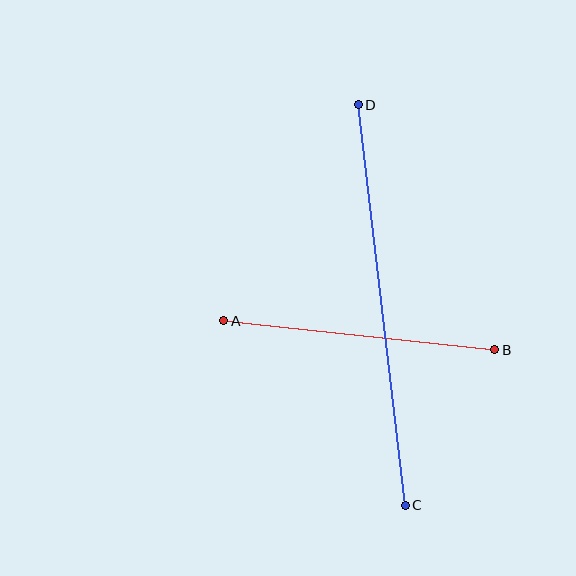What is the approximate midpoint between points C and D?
The midpoint is at approximately (382, 305) pixels.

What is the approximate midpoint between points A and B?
The midpoint is at approximately (359, 335) pixels.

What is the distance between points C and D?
The distance is approximately 403 pixels.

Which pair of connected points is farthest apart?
Points C and D are farthest apart.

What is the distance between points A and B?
The distance is approximately 272 pixels.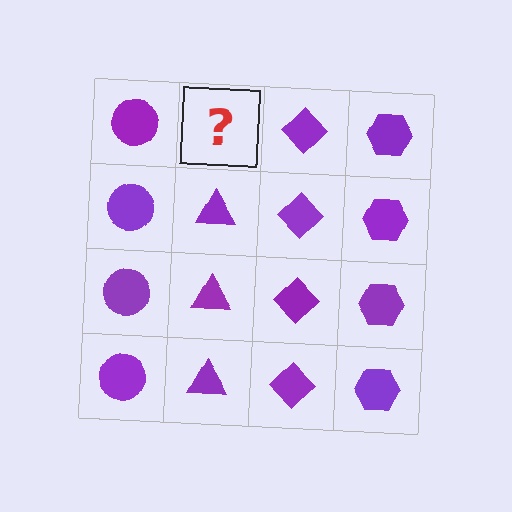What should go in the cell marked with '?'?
The missing cell should contain a purple triangle.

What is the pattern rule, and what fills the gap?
The rule is that each column has a consistent shape. The gap should be filled with a purple triangle.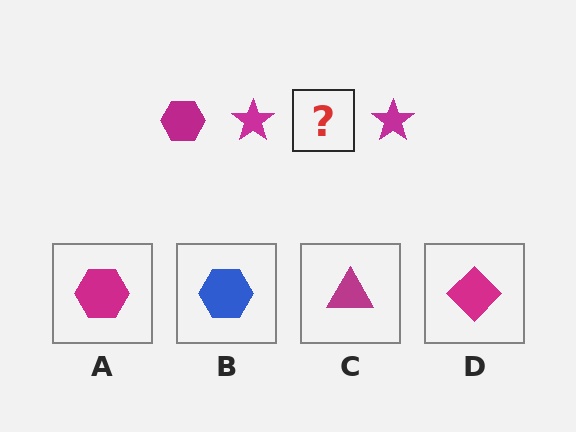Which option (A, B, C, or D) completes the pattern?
A.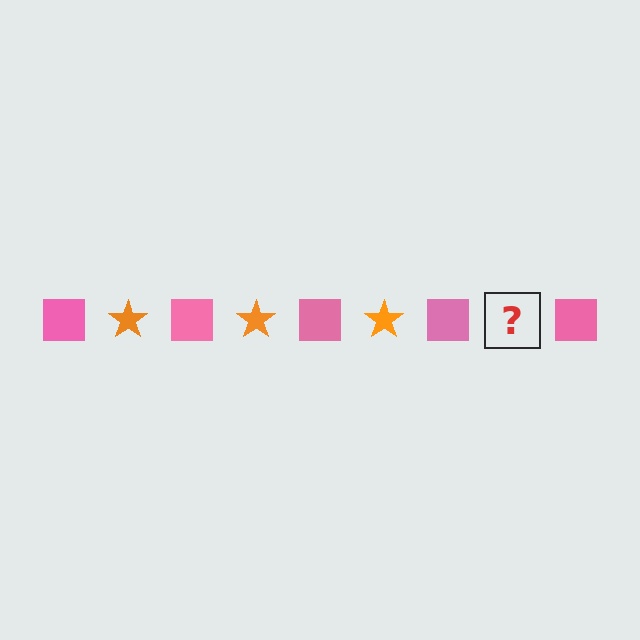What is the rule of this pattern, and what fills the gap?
The rule is that the pattern alternates between pink square and orange star. The gap should be filled with an orange star.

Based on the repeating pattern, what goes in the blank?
The blank should be an orange star.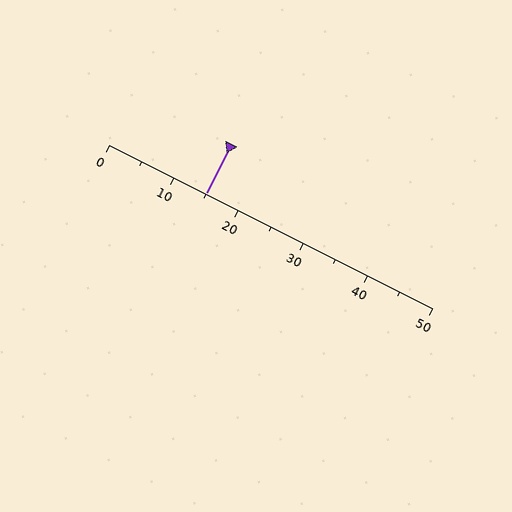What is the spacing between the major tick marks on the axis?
The major ticks are spaced 10 apart.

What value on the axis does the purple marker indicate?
The marker indicates approximately 15.